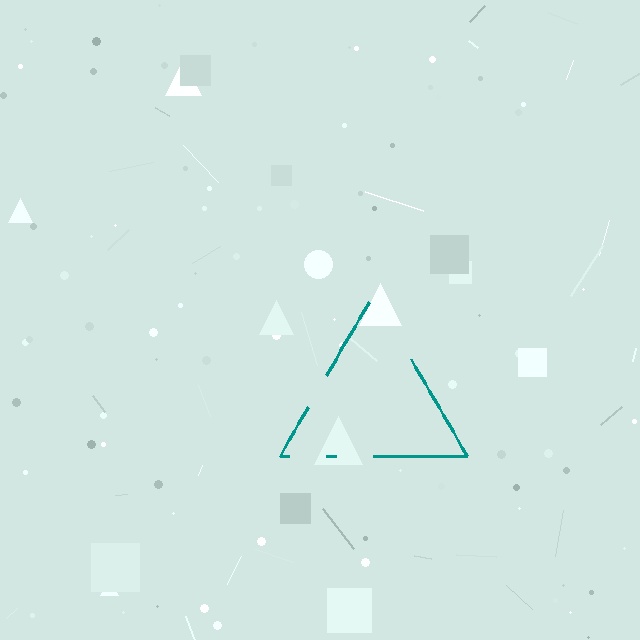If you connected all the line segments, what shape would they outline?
They would outline a triangle.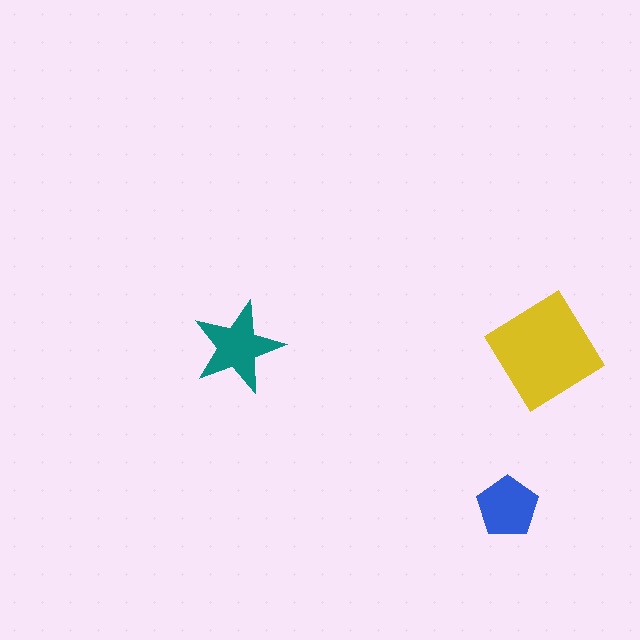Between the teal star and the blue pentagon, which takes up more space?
The teal star.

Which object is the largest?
The yellow diamond.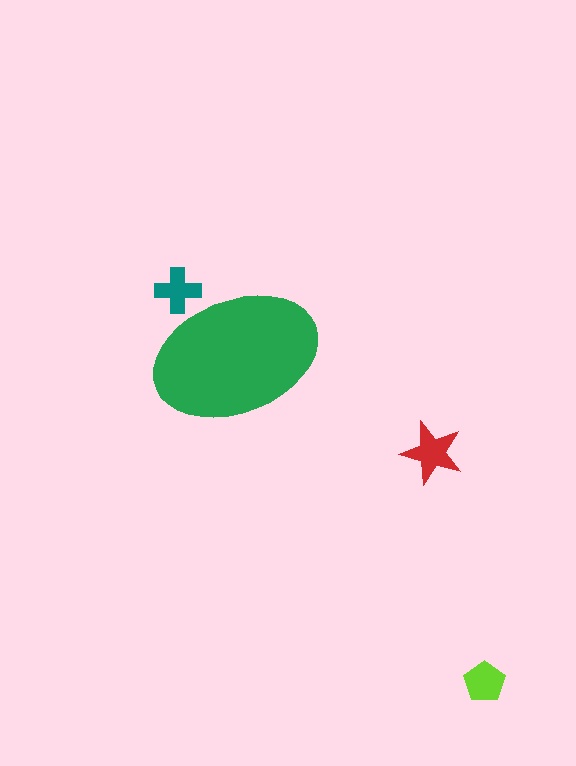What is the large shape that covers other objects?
A green ellipse.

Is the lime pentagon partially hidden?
No, the lime pentagon is fully visible.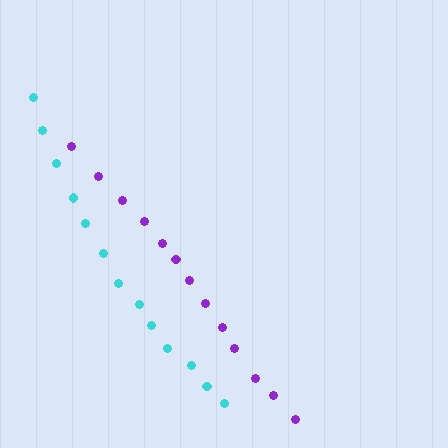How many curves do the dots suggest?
There are 2 distinct paths.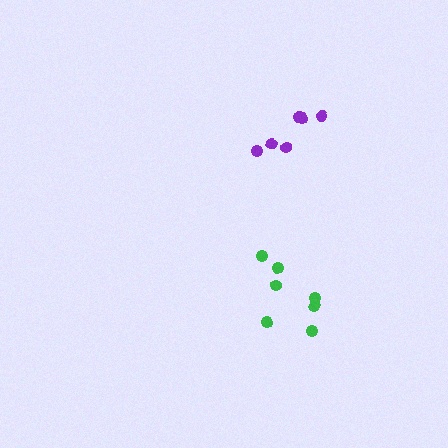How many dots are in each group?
Group 1: 7 dots, Group 2: 6 dots (13 total).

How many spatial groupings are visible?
There are 2 spatial groupings.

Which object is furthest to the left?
The purple cluster is leftmost.